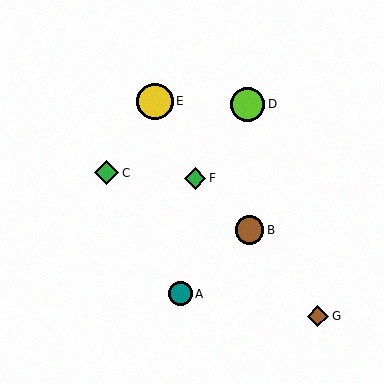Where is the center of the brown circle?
The center of the brown circle is at (250, 230).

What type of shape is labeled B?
Shape B is a brown circle.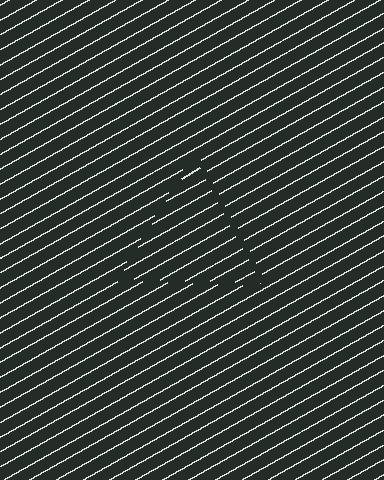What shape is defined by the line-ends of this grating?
An illusory triangle. The interior of the shape contains the same grating, shifted by half a period — the contour is defined by the phase discontinuity where line-ends from the inner and outer gratings abut.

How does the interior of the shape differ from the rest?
The interior of the shape contains the same grating, shifted by half a period — the contour is defined by the phase discontinuity where line-ends from the inner and outer gratings abut.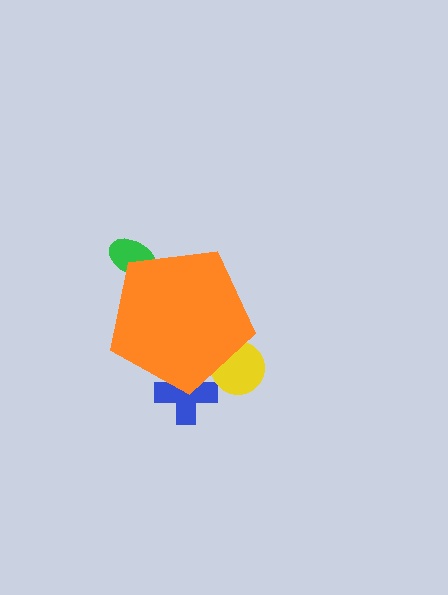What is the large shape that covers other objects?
An orange pentagon.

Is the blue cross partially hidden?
Yes, the blue cross is partially hidden behind the orange pentagon.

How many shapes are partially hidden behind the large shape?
3 shapes are partially hidden.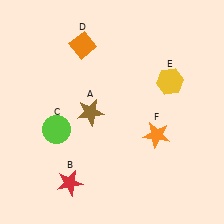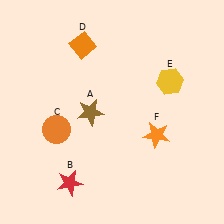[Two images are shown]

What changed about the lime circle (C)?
In Image 1, C is lime. In Image 2, it changed to orange.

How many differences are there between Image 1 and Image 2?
There is 1 difference between the two images.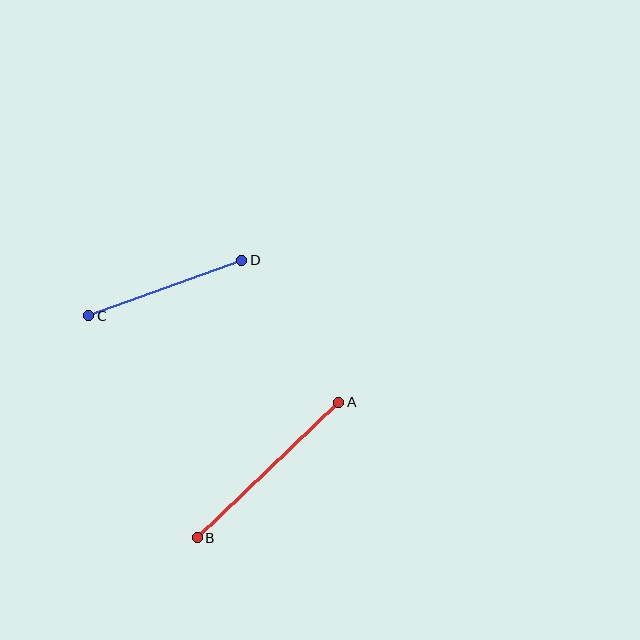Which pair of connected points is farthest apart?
Points A and B are farthest apart.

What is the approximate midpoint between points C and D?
The midpoint is at approximately (165, 288) pixels.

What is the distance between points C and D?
The distance is approximately 162 pixels.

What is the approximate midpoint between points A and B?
The midpoint is at approximately (268, 470) pixels.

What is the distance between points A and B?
The distance is approximately 196 pixels.